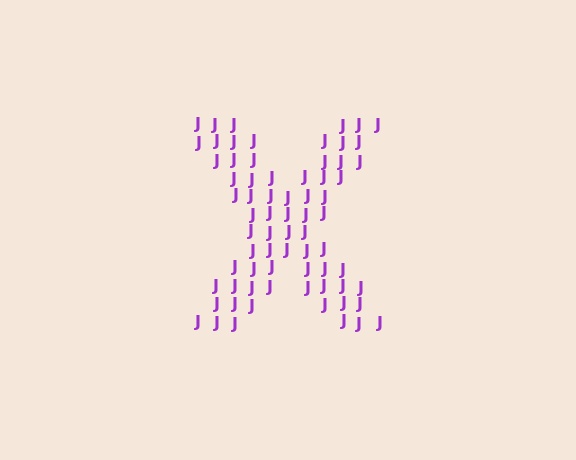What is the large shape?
The large shape is the letter X.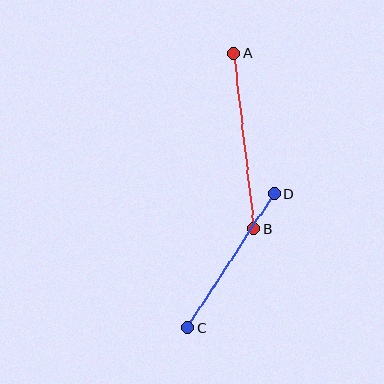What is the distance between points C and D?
The distance is approximately 159 pixels.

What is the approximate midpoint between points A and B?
The midpoint is at approximately (244, 141) pixels.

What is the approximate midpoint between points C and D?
The midpoint is at approximately (231, 261) pixels.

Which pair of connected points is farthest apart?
Points A and B are farthest apart.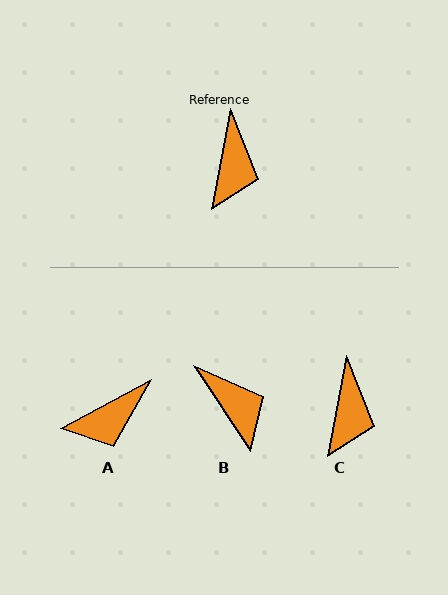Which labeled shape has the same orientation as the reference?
C.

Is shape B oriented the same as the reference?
No, it is off by about 44 degrees.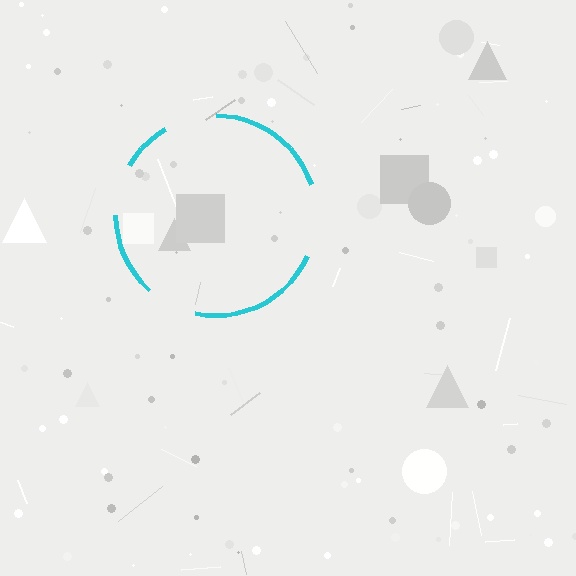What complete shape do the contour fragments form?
The contour fragments form a circle.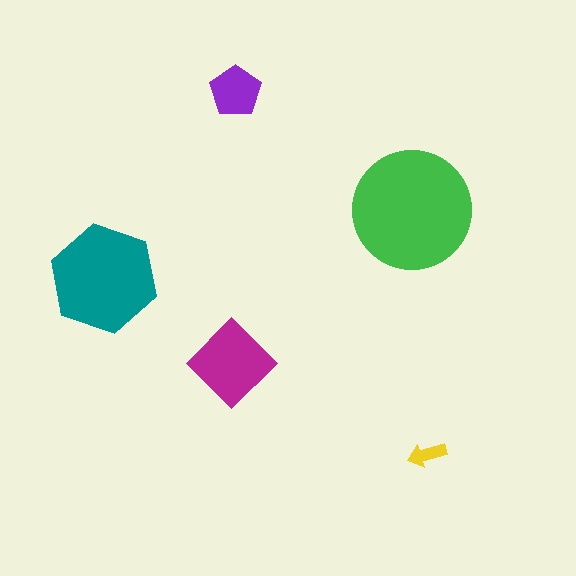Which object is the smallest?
The yellow arrow.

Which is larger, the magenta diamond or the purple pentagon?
The magenta diamond.